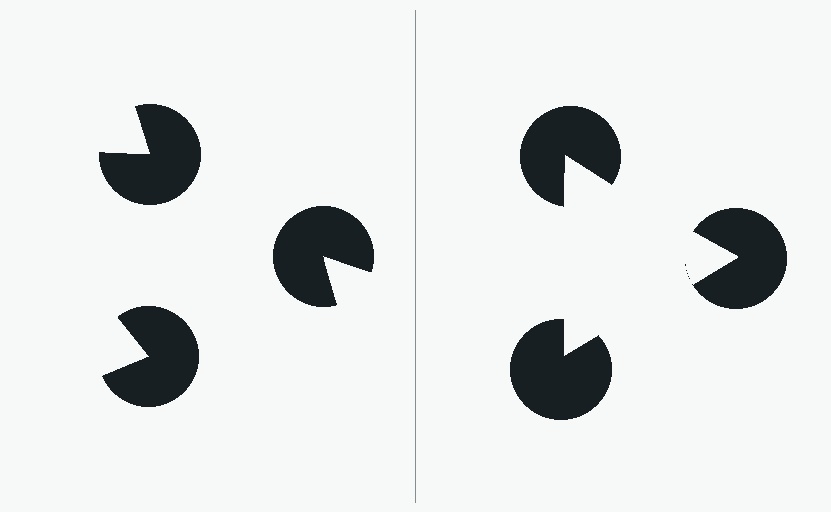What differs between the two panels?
The pac-man discs are positioned identically on both sides; only the wedge orientations differ. On the right they align to a triangle; on the left they are misaligned.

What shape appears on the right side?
An illusory triangle.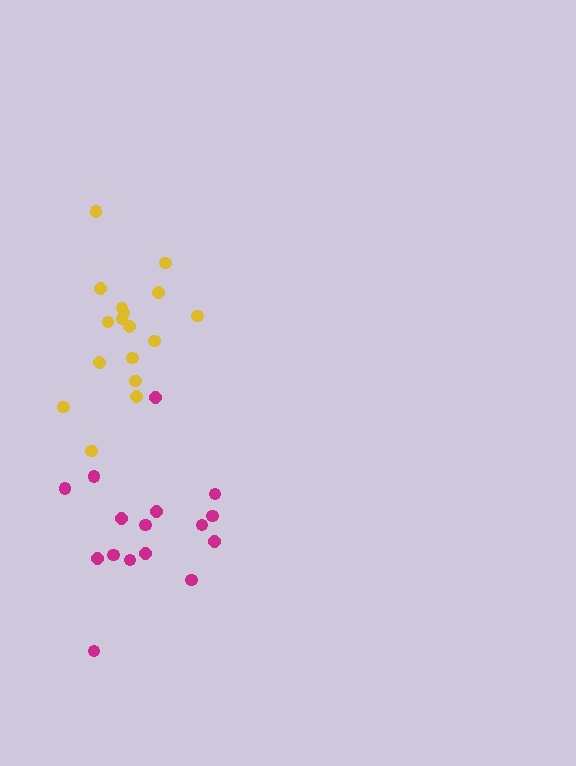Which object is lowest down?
The magenta cluster is bottommost.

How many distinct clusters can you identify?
There are 2 distinct clusters.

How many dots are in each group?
Group 1: 17 dots, Group 2: 16 dots (33 total).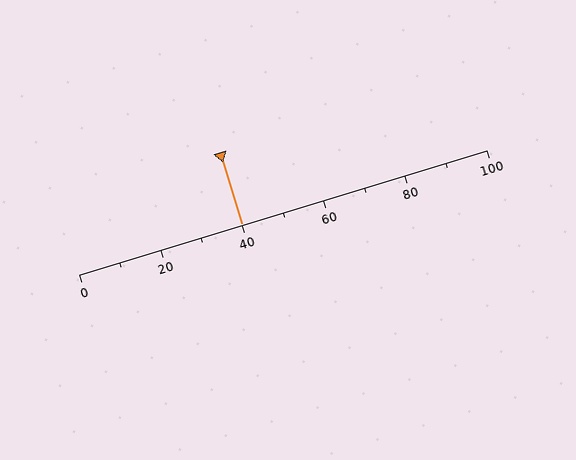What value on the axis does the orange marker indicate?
The marker indicates approximately 40.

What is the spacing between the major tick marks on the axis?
The major ticks are spaced 20 apart.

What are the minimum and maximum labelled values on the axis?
The axis runs from 0 to 100.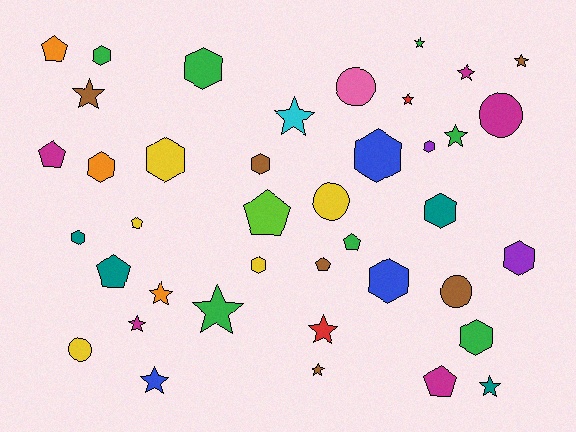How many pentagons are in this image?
There are 8 pentagons.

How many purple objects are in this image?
There are 2 purple objects.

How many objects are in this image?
There are 40 objects.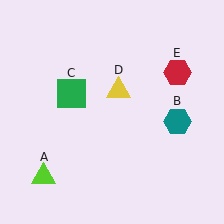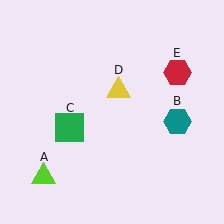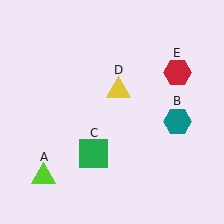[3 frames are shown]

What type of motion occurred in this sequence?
The green square (object C) rotated counterclockwise around the center of the scene.